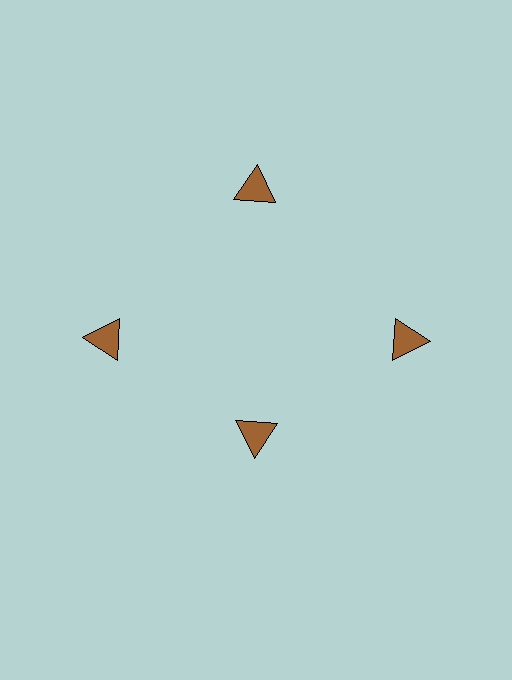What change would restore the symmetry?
The symmetry would be restored by moving it outward, back onto the ring so that all 4 triangles sit at equal angles and equal distance from the center.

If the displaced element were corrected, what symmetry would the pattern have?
It would have 4-fold rotational symmetry — the pattern would map onto itself every 90 degrees.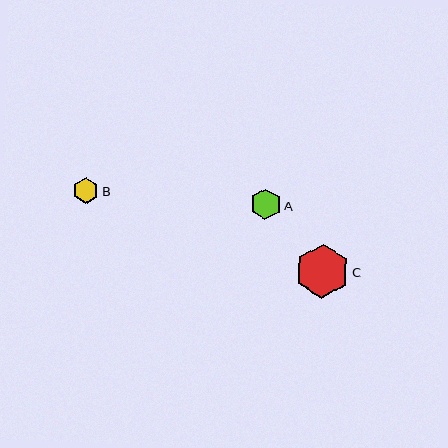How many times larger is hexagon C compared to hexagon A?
Hexagon C is approximately 1.8 times the size of hexagon A.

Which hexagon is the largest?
Hexagon C is the largest with a size of approximately 54 pixels.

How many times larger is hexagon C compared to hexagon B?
Hexagon C is approximately 2.1 times the size of hexagon B.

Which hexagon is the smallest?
Hexagon B is the smallest with a size of approximately 26 pixels.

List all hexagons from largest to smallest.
From largest to smallest: C, A, B.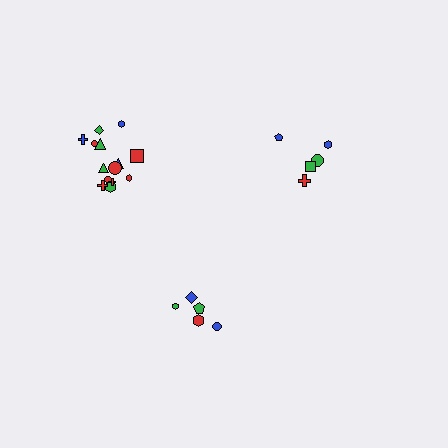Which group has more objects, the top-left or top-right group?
The top-left group.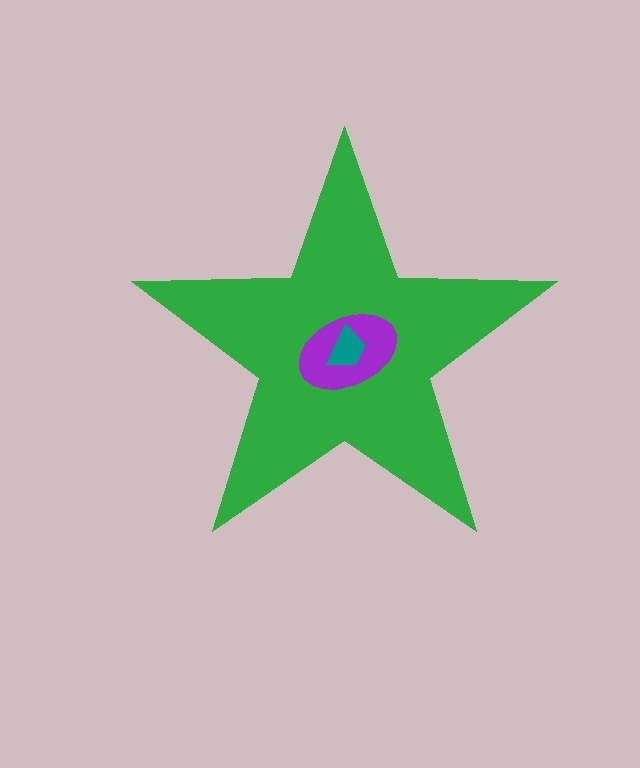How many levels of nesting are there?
3.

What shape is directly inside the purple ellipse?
The teal trapezoid.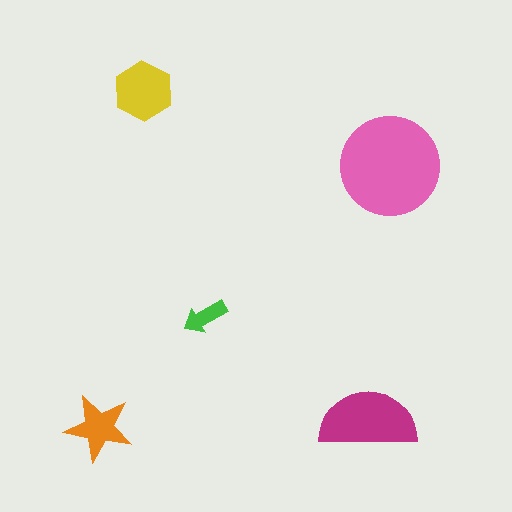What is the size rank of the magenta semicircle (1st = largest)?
2nd.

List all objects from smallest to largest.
The green arrow, the orange star, the yellow hexagon, the magenta semicircle, the pink circle.